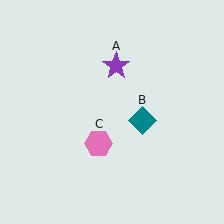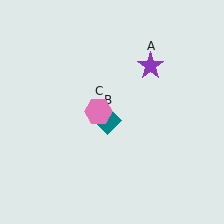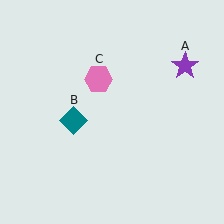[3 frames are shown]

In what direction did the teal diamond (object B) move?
The teal diamond (object B) moved left.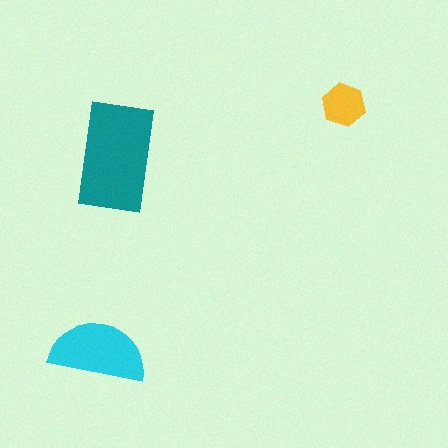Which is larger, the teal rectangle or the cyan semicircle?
The teal rectangle.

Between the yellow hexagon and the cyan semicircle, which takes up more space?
The cyan semicircle.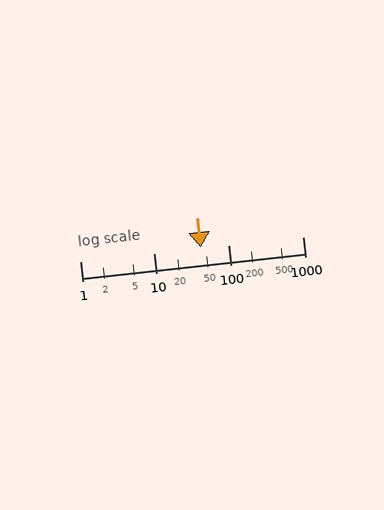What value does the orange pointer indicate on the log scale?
The pointer indicates approximately 43.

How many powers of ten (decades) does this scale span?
The scale spans 3 decades, from 1 to 1000.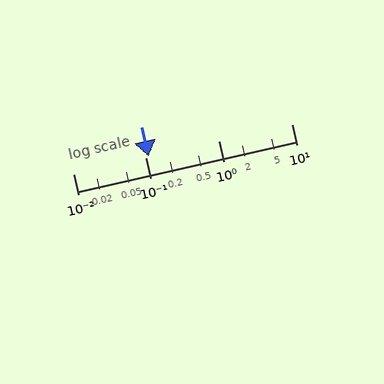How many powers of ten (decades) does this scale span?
The scale spans 3 decades, from 0.01 to 10.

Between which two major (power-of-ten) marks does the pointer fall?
The pointer is between 0.1 and 1.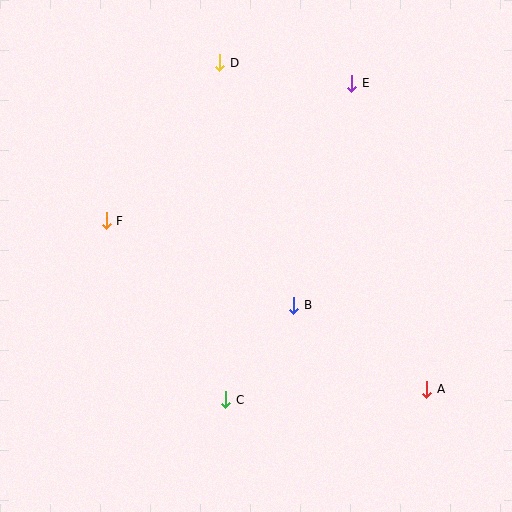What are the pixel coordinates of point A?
Point A is at (427, 389).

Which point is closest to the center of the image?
Point B at (294, 305) is closest to the center.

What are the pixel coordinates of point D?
Point D is at (220, 63).